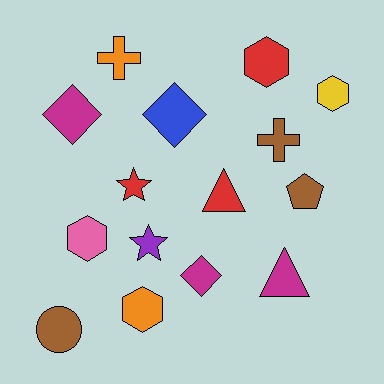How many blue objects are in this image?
There is 1 blue object.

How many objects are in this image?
There are 15 objects.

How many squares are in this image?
There are no squares.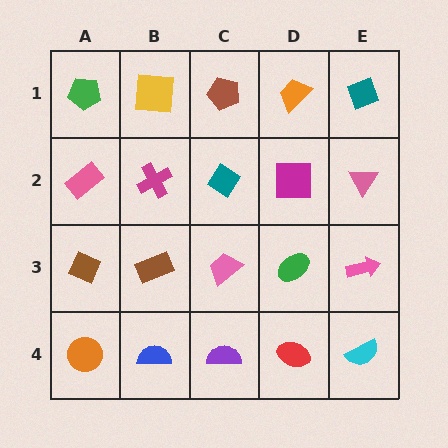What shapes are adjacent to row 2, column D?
An orange trapezoid (row 1, column D), a green ellipse (row 3, column D), a teal diamond (row 2, column C), a pink triangle (row 2, column E).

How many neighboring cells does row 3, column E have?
3.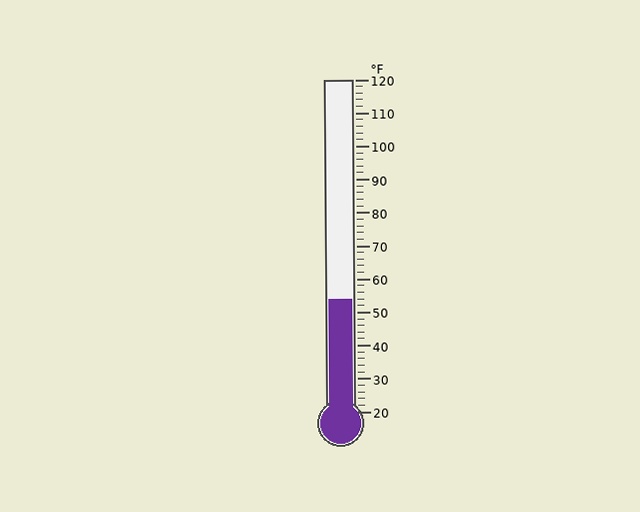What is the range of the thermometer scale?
The thermometer scale ranges from 20°F to 120°F.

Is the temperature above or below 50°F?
The temperature is above 50°F.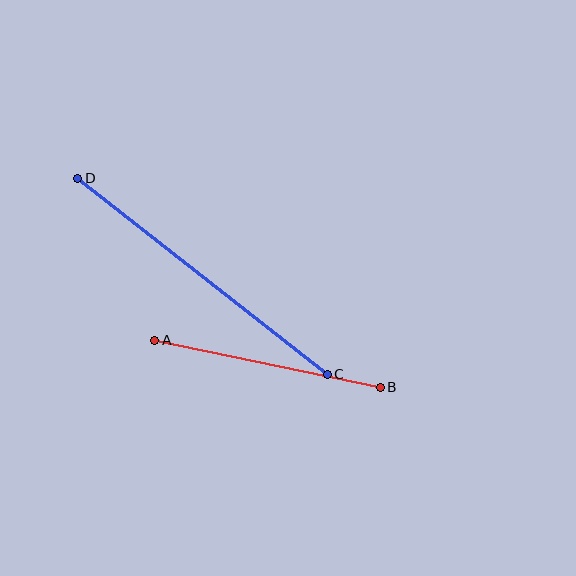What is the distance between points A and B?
The distance is approximately 230 pixels.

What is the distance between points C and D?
The distance is approximately 317 pixels.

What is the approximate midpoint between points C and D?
The midpoint is at approximately (203, 276) pixels.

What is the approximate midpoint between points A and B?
The midpoint is at approximately (267, 364) pixels.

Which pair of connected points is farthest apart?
Points C and D are farthest apart.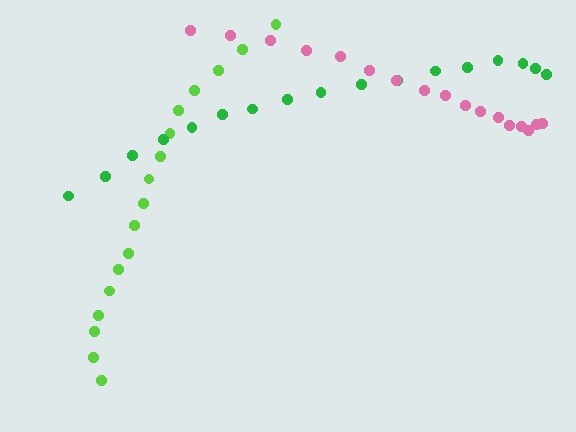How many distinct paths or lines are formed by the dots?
There are 3 distinct paths.